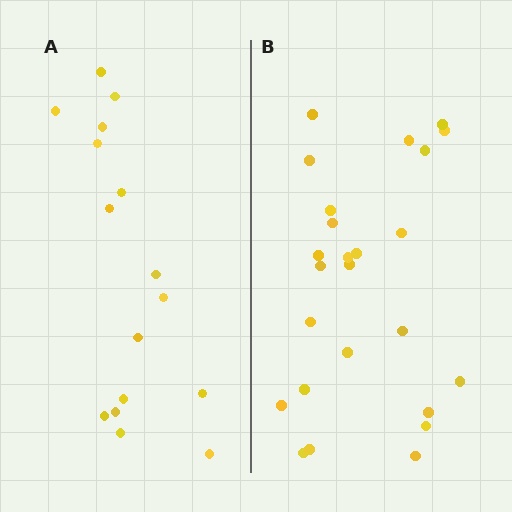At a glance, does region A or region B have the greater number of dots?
Region B (the right region) has more dots.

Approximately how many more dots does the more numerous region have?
Region B has roughly 8 or so more dots than region A.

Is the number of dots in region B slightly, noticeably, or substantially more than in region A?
Region B has substantially more. The ratio is roughly 1.6 to 1.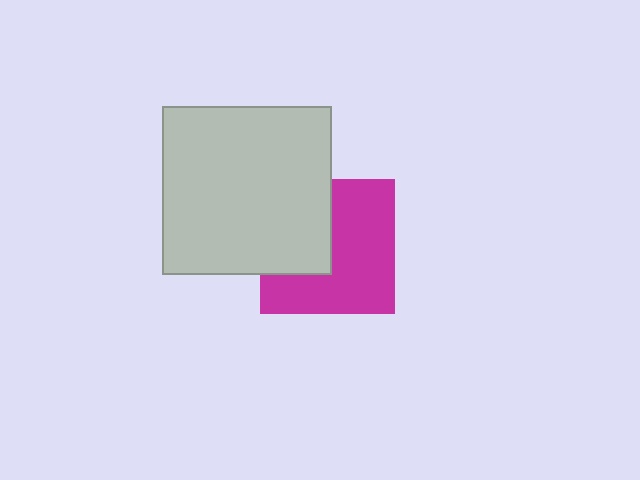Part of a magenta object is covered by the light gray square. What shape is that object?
It is a square.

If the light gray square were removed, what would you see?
You would see the complete magenta square.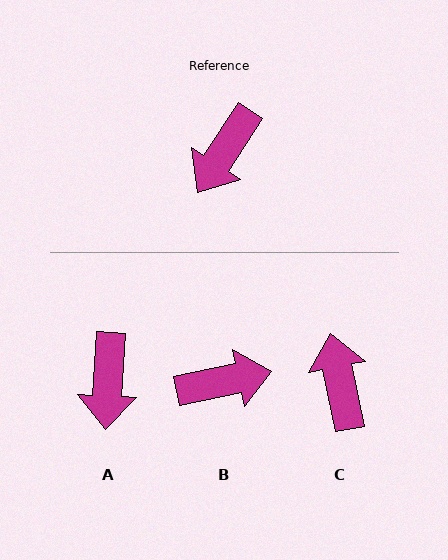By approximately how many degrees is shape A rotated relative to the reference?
Approximately 30 degrees counter-clockwise.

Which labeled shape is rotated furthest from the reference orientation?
C, about 135 degrees away.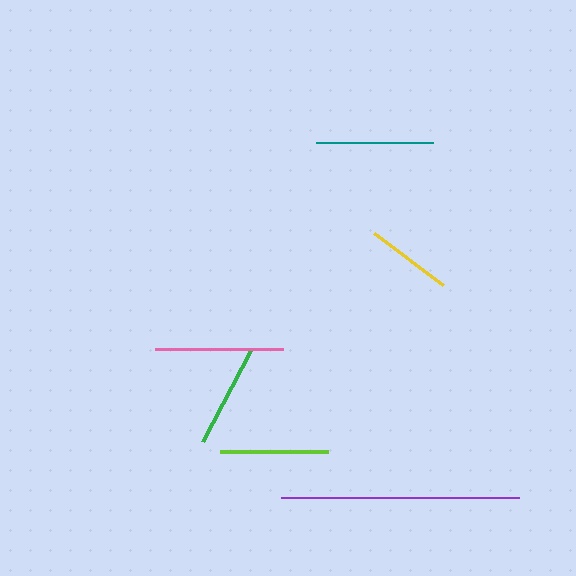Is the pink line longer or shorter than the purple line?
The purple line is longer than the pink line.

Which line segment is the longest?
The purple line is the longest at approximately 239 pixels.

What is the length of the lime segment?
The lime segment is approximately 108 pixels long.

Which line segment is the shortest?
The yellow line is the shortest at approximately 87 pixels.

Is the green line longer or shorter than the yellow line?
The green line is longer than the yellow line.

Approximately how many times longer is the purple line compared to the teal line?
The purple line is approximately 2.1 times the length of the teal line.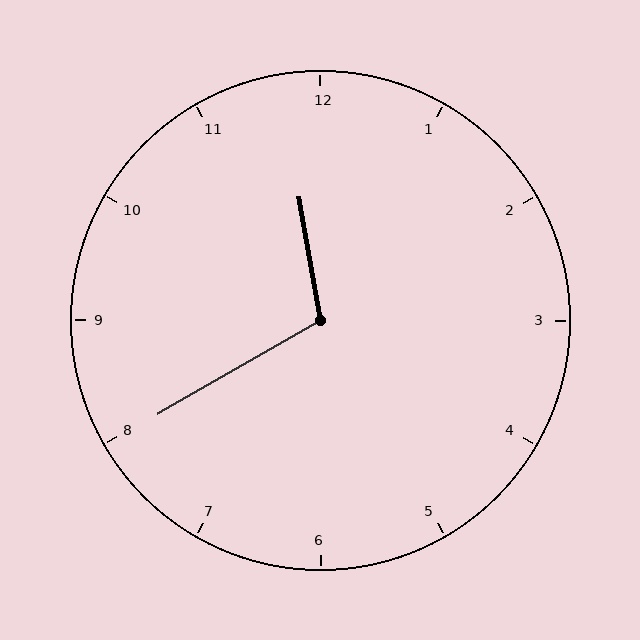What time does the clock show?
11:40.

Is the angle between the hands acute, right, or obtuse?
It is obtuse.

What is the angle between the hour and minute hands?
Approximately 110 degrees.